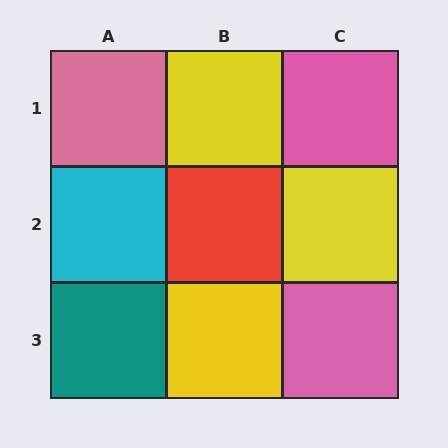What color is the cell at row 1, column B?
Yellow.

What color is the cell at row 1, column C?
Pink.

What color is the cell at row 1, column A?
Pink.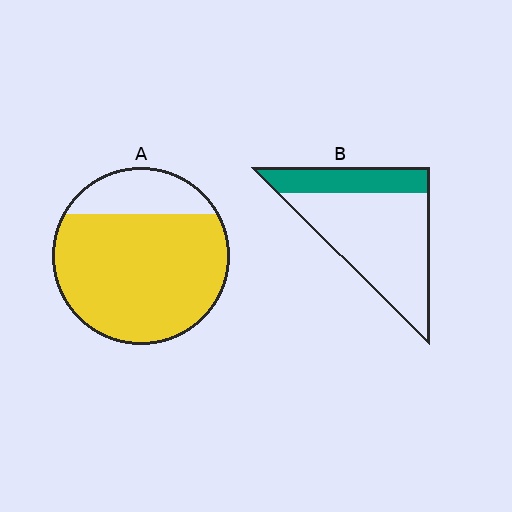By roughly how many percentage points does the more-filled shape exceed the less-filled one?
By roughly 50 percentage points (A over B).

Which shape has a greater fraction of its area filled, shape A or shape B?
Shape A.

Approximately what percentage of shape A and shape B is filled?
A is approximately 80% and B is approximately 25%.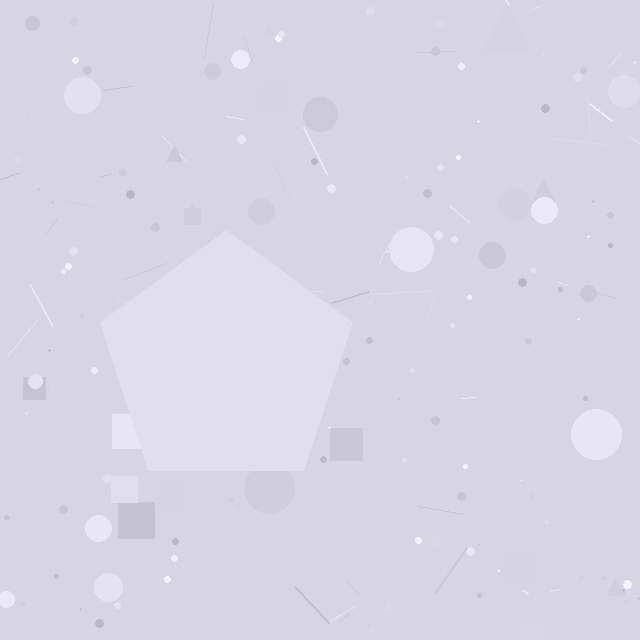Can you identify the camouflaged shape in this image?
The camouflaged shape is a pentagon.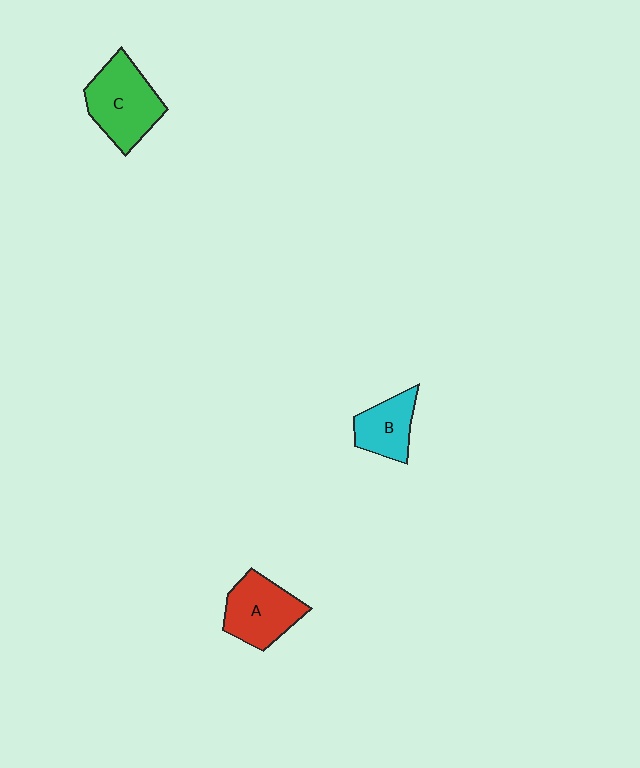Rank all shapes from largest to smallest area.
From largest to smallest: C (green), A (red), B (cyan).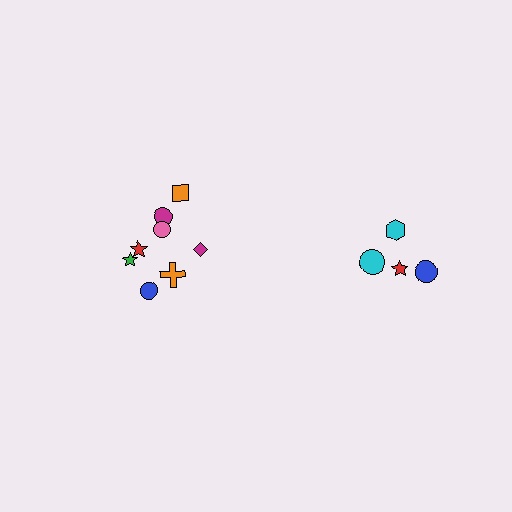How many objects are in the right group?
There are 4 objects.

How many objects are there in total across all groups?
There are 12 objects.